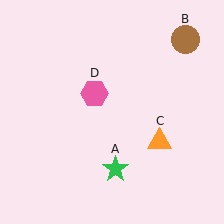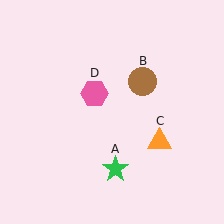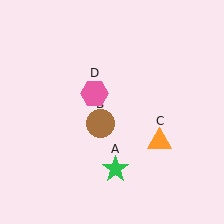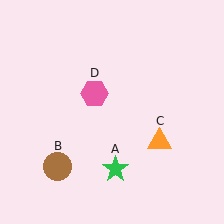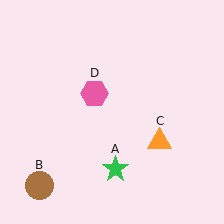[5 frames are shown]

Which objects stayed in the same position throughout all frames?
Green star (object A) and orange triangle (object C) and pink hexagon (object D) remained stationary.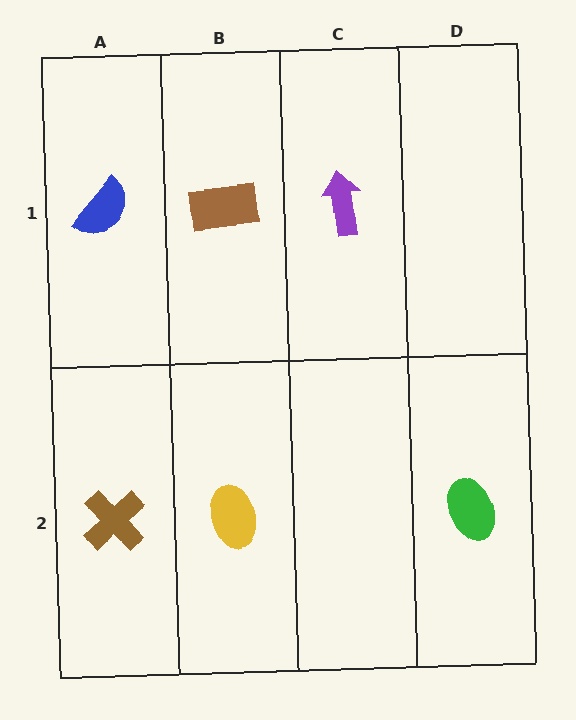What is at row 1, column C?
A purple arrow.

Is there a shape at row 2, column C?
No, that cell is empty.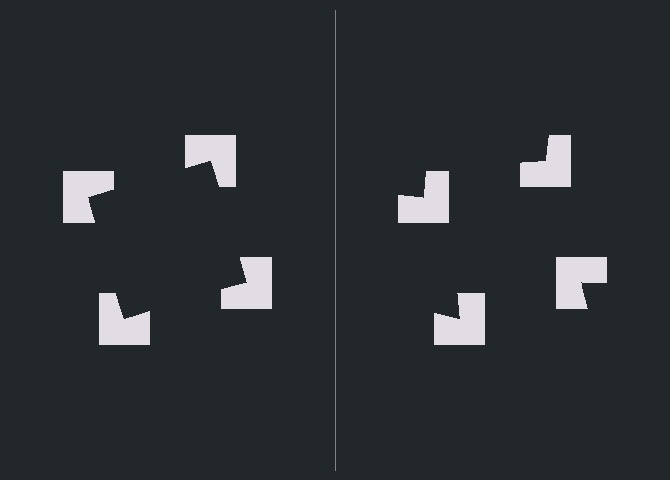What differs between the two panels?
The notched squares are positioned identically on both sides; only the wedge orientations differ. On the left they align to a square; on the right they are misaligned.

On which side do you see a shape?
An illusory square appears on the left side. On the right side the wedge cuts are rotated, so no coherent shape forms.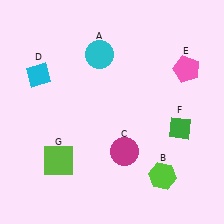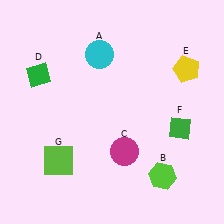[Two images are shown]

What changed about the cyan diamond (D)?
In Image 1, D is cyan. In Image 2, it changed to green.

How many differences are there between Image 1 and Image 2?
There are 2 differences between the two images.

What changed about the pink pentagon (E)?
In Image 1, E is pink. In Image 2, it changed to yellow.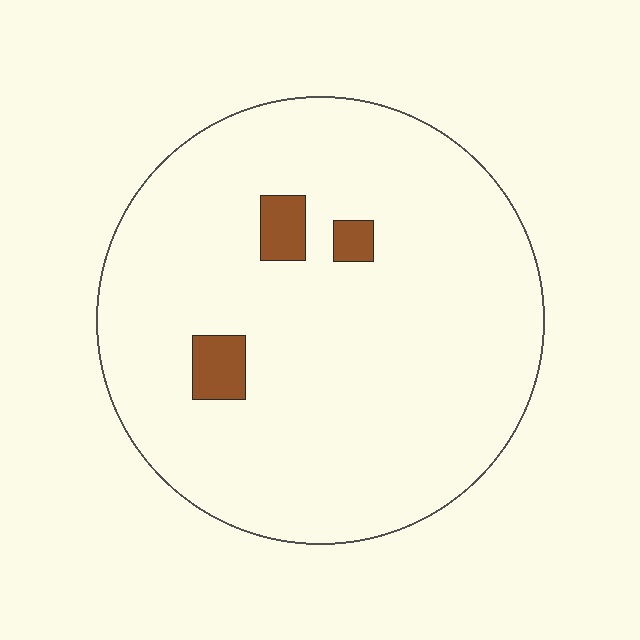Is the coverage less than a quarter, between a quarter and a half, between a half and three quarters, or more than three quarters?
Less than a quarter.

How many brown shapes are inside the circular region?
3.